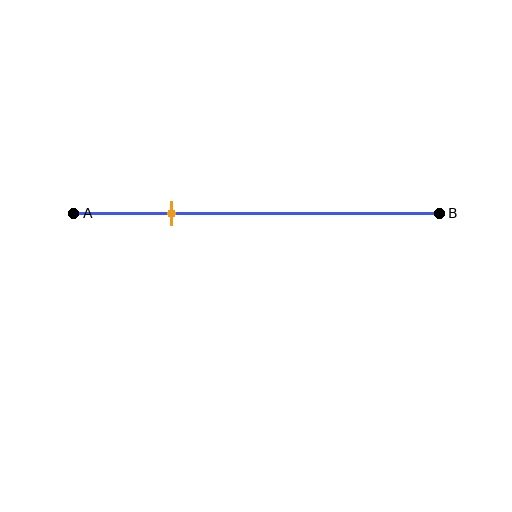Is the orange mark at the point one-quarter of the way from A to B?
Yes, the mark is approximately at the one-quarter point.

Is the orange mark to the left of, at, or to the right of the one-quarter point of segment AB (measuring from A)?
The orange mark is approximately at the one-quarter point of segment AB.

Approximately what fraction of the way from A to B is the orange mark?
The orange mark is approximately 25% of the way from A to B.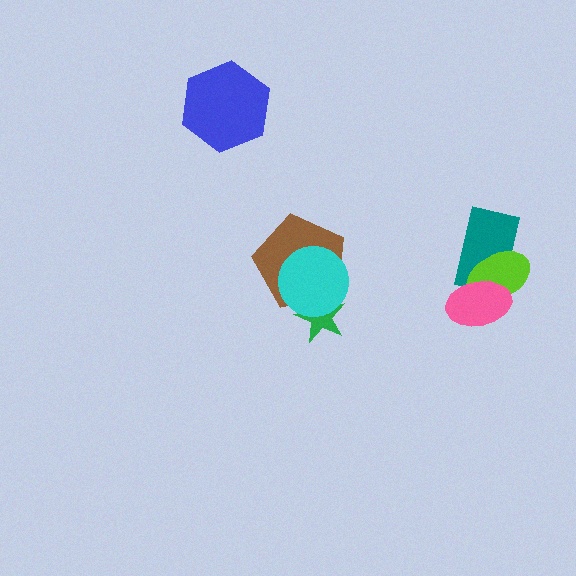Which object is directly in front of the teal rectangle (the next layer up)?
The lime ellipse is directly in front of the teal rectangle.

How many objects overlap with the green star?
2 objects overlap with the green star.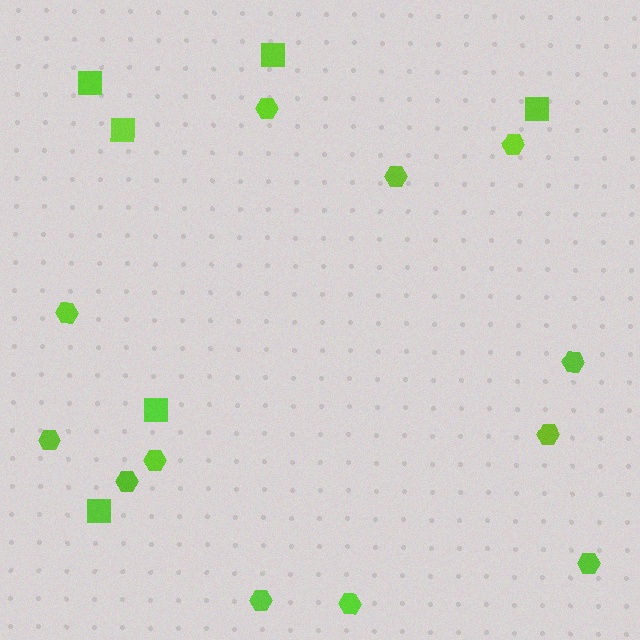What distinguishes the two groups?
There are 2 groups: one group of squares (6) and one group of hexagons (12).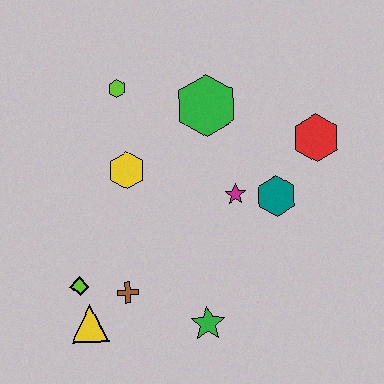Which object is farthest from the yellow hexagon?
The red hexagon is farthest from the yellow hexagon.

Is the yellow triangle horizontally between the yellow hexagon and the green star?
No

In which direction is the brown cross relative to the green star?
The brown cross is to the left of the green star.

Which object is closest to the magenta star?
The teal hexagon is closest to the magenta star.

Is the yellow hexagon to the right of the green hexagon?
No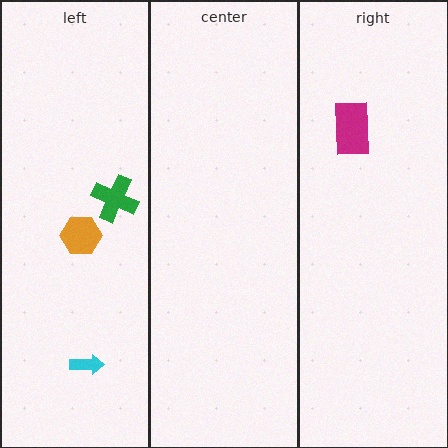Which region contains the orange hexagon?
The left region.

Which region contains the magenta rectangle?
The right region.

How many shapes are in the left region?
3.